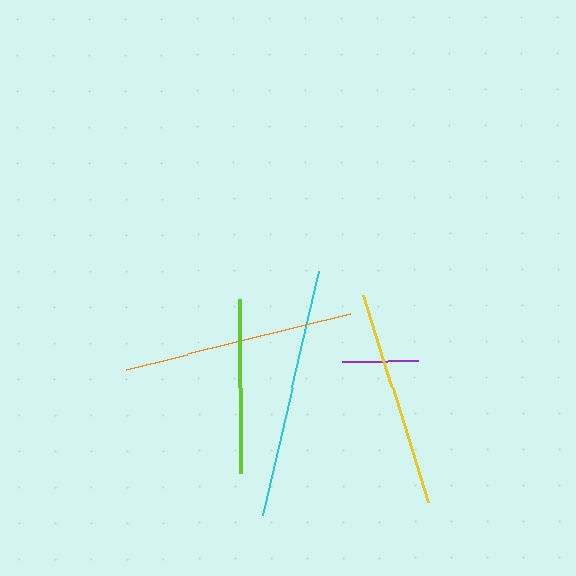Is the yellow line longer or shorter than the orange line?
The orange line is longer than the yellow line.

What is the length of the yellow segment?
The yellow segment is approximately 218 pixels long.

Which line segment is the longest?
The cyan line is the longest at approximately 251 pixels.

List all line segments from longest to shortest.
From longest to shortest: cyan, orange, yellow, lime, purple.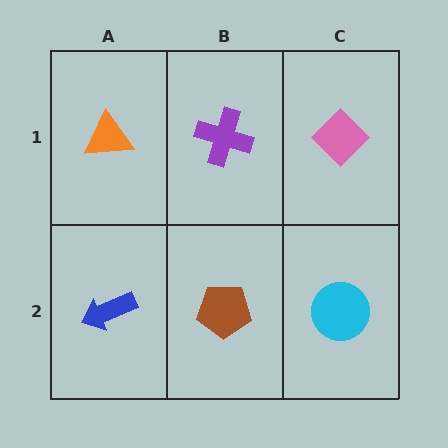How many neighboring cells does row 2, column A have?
2.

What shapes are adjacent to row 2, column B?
A purple cross (row 1, column B), a blue arrow (row 2, column A), a cyan circle (row 2, column C).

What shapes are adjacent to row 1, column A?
A blue arrow (row 2, column A), a purple cross (row 1, column B).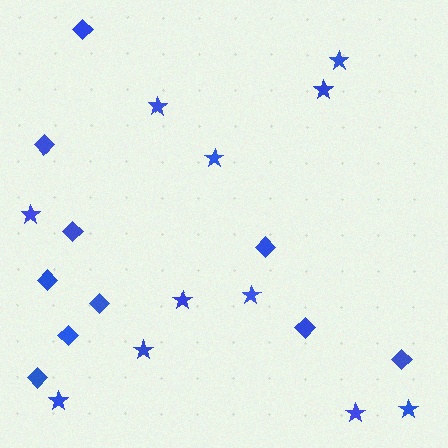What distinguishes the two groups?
There are 2 groups: one group of stars (11) and one group of diamonds (10).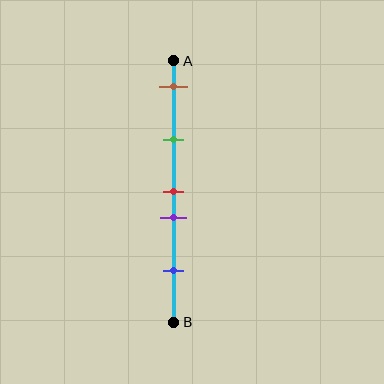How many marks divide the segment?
There are 5 marks dividing the segment.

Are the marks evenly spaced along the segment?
No, the marks are not evenly spaced.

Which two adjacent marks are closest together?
The red and purple marks are the closest adjacent pair.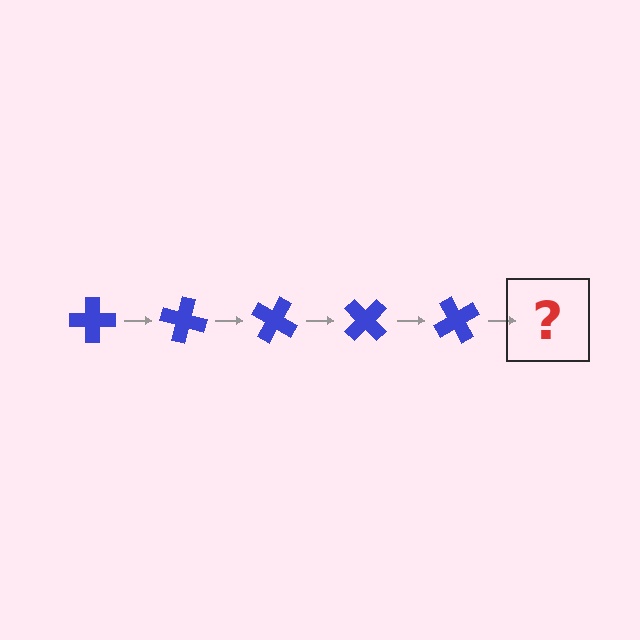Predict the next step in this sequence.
The next step is a blue cross rotated 75 degrees.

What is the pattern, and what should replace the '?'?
The pattern is that the cross rotates 15 degrees each step. The '?' should be a blue cross rotated 75 degrees.